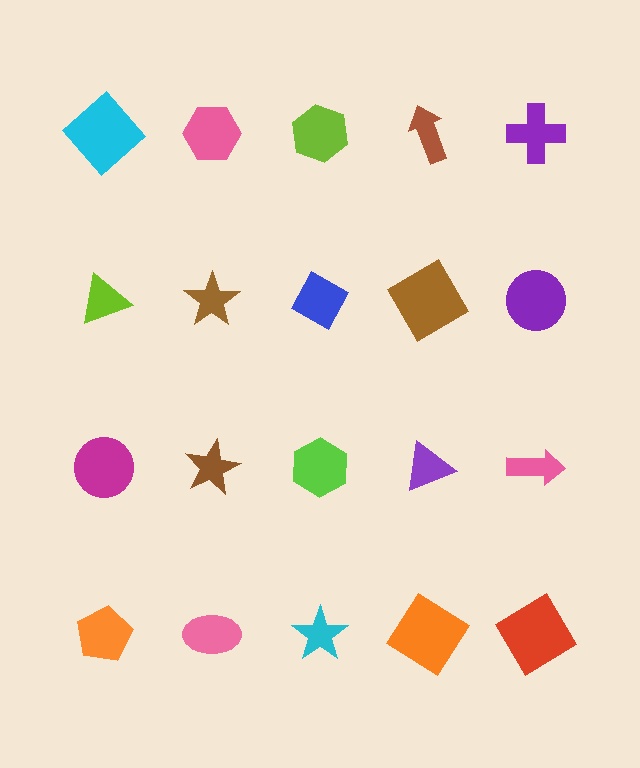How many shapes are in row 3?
5 shapes.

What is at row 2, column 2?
A brown star.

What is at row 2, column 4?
A brown diamond.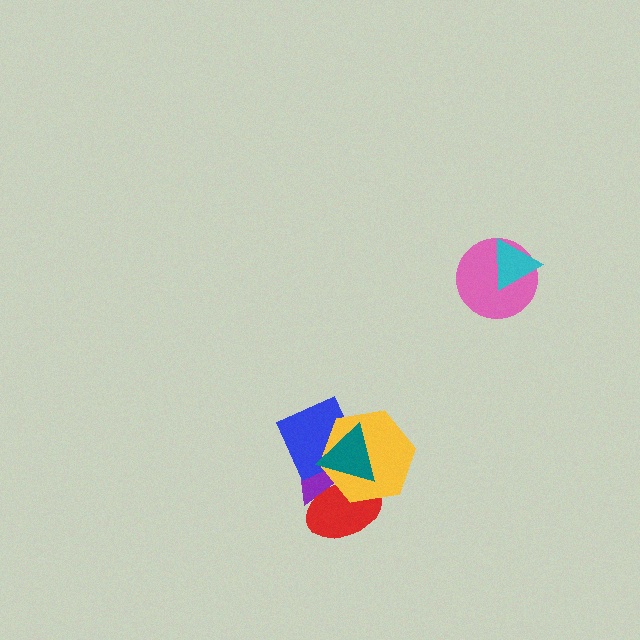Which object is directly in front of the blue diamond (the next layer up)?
The yellow hexagon is directly in front of the blue diamond.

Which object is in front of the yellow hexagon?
The teal triangle is in front of the yellow hexagon.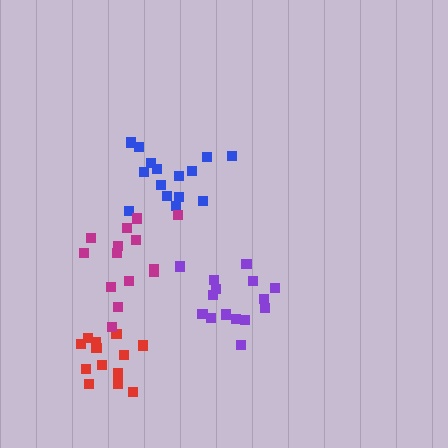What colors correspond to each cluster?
The clusters are colored: blue, purple, red, magenta.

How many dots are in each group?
Group 1: 15 dots, Group 2: 15 dots, Group 3: 13 dots, Group 4: 14 dots (57 total).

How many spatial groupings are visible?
There are 4 spatial groupings.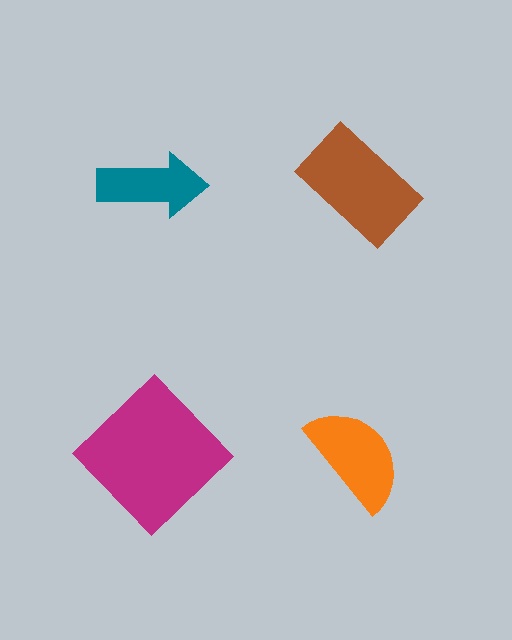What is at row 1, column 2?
A brown rectangle.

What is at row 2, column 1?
A magenta diamond.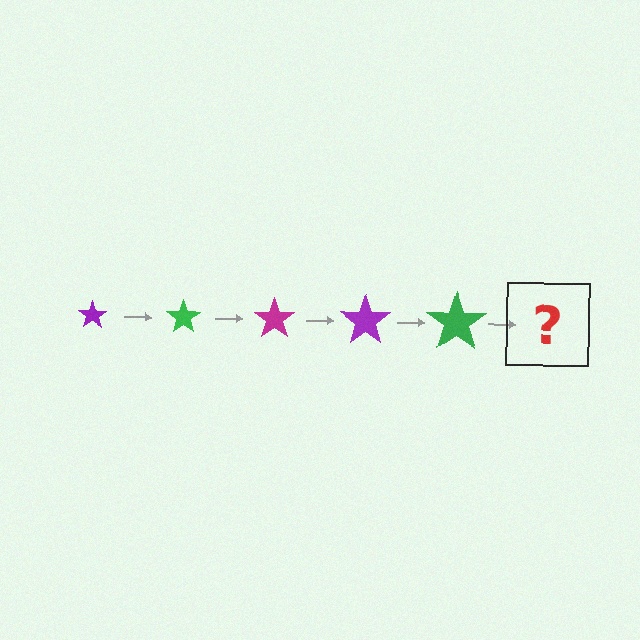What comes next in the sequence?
The next element should be a magenta star, larger than the previous one.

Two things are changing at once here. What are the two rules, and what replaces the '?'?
The two rules are that the star grows larger each step and the color cycles through purple, green, and magenta. The '?' should be a magenta star, larger than the previous one.